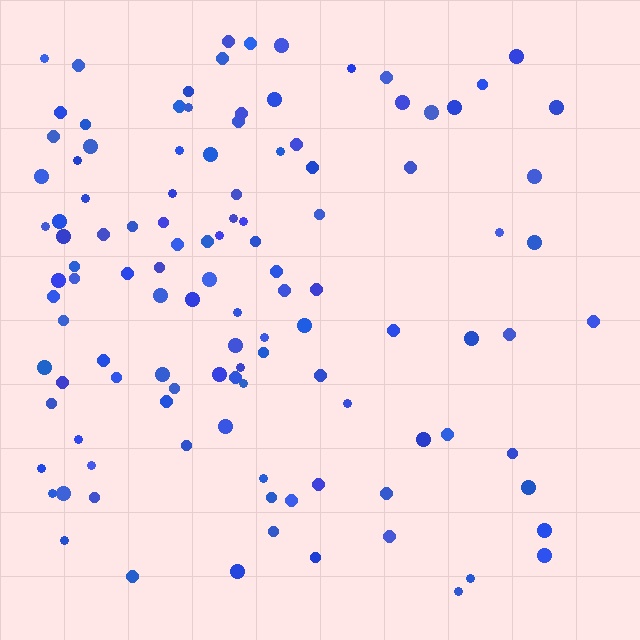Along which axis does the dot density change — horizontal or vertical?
Horizontal.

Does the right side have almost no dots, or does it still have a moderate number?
Still a moderate number, just noticeably fewer than the left.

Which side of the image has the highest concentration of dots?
The left.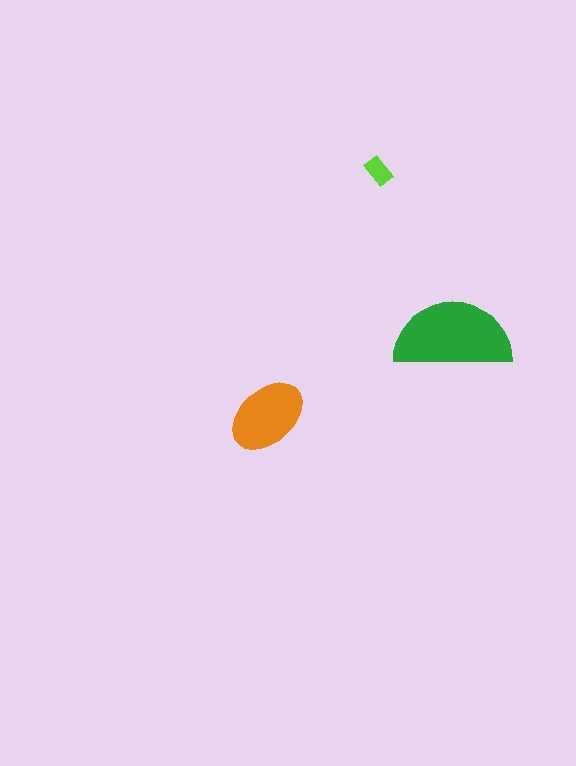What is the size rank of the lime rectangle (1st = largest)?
3rd.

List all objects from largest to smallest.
The green semicircle, the orange ellipse, the lime rectangle.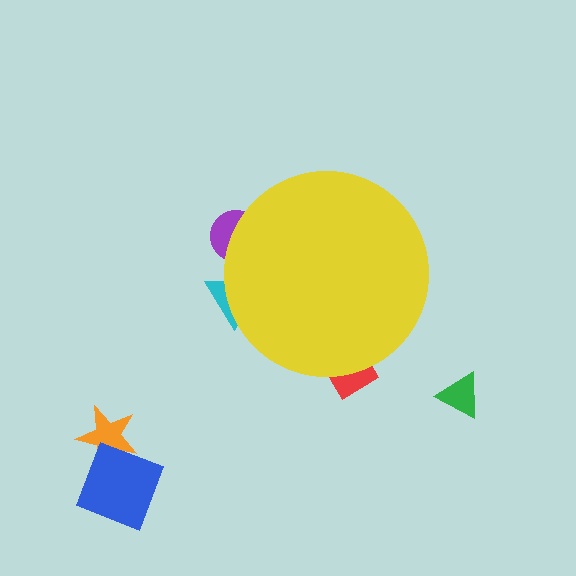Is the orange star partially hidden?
No, the orange star is fully visible.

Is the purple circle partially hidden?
Yes, the purple circle is partially hidden behind the yellow circle.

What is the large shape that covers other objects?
A yellow circle.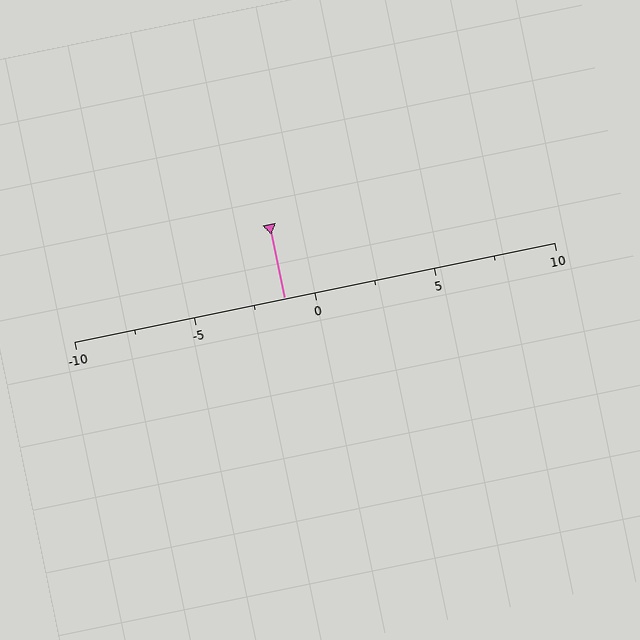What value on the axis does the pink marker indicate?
The marker indicates approximately -1.2.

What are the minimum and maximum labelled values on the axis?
The axis runs from -10 to 10.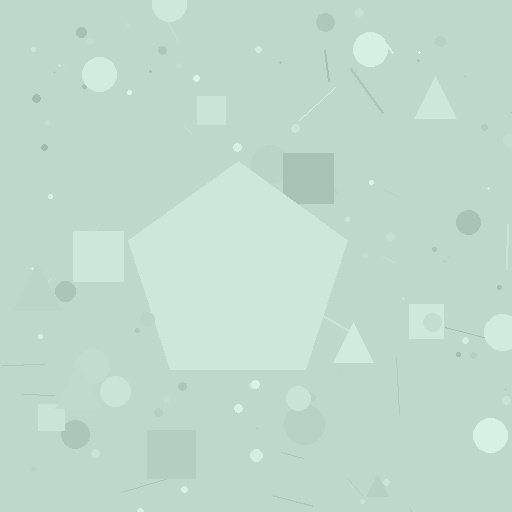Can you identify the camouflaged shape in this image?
The camouflaged shape is a pentagon.